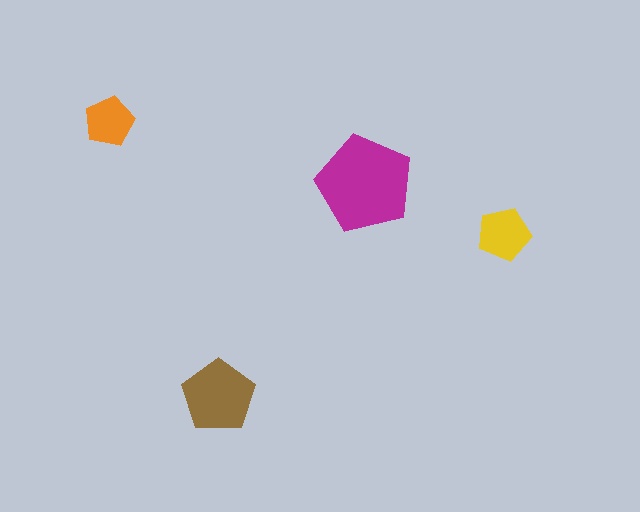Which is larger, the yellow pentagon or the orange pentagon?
The yellow one.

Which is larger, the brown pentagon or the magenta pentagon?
The magenta one.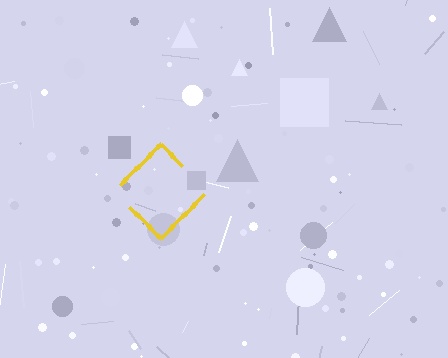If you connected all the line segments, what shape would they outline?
They would outline a diamond.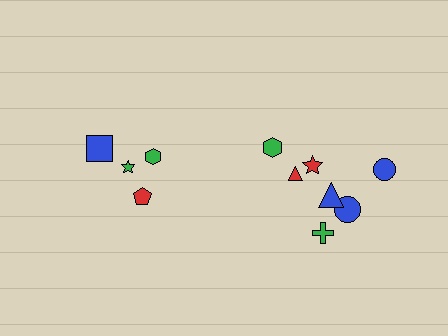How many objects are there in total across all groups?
There are 11 objects.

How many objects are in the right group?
There are 7 objects.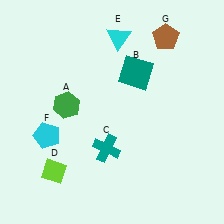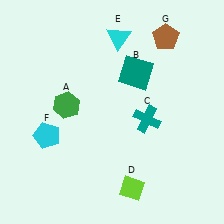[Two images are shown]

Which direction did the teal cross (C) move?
The teal cross (C) moved right.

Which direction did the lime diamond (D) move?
The lime diamond (D) moved right.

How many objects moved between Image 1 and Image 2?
2 objects moved between the two images.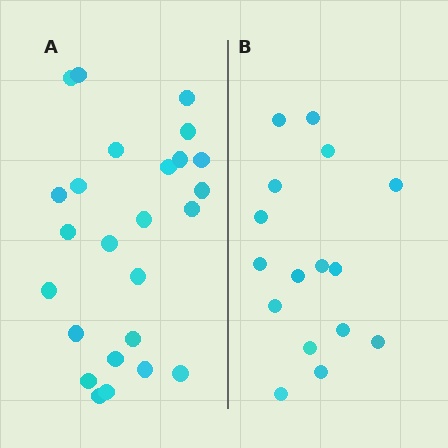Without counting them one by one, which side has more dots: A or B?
Region A (the left region) has more dots.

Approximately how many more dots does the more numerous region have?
Region A has roughly 8 or so more dots than region B.